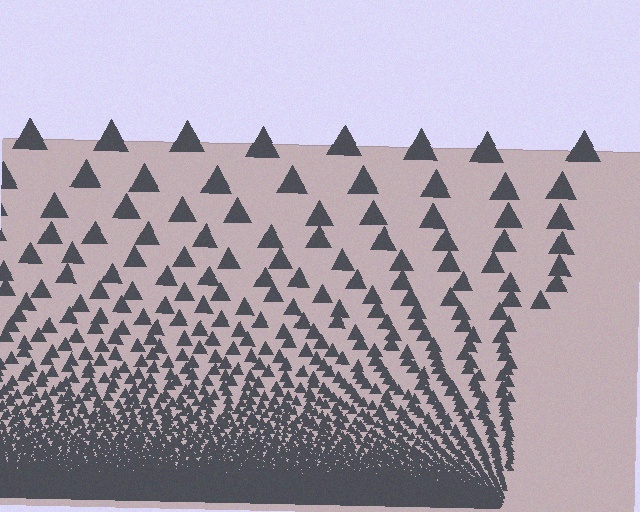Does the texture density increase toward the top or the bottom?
Density increases toward the bottom.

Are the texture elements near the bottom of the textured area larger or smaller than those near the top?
Smaller. The gradient is inverted — elements near the bottom are smaller and denser.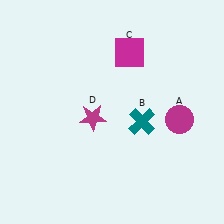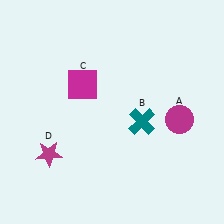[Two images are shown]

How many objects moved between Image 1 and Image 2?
2 objects moved between the two images.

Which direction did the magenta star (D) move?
The magenta star (D) moved left.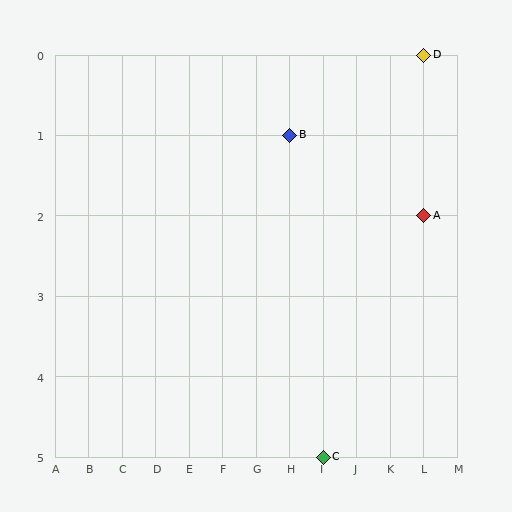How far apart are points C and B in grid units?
Points C and B are 1 column and 4 rows apart (about 4.1 grid units diagonally).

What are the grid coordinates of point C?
Point C is at grid coordinates (I, 5).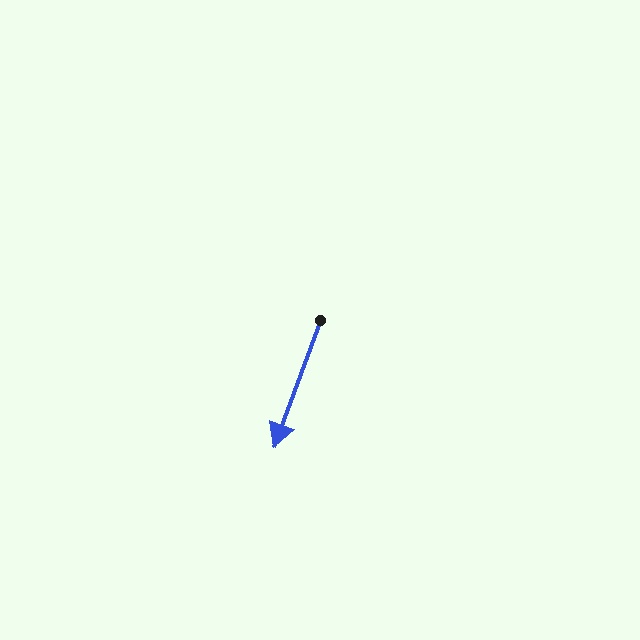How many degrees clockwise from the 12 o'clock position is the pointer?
Approximately 200 degrees.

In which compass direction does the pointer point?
South.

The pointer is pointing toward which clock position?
Roughly 7 o'clock.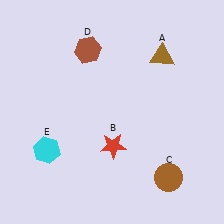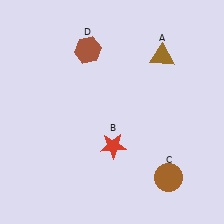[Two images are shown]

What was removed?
The cyan hexagon (E) was removed in Image 2.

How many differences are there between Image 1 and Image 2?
There is 1 difference between the two images.